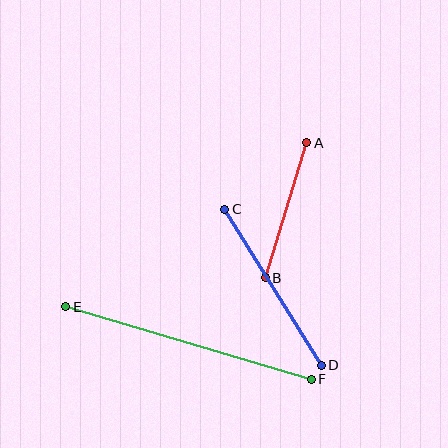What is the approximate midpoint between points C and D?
The midpoint is at approximately (273, 287) pixels.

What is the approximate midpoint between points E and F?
The midpoint is at approximately (189, 343) pixels.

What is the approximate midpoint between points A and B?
The midpoint is at approximately (286, 210) pixels.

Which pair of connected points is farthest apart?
Points E and F are farthest apart.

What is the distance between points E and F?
The distance is approximately 256 pixels.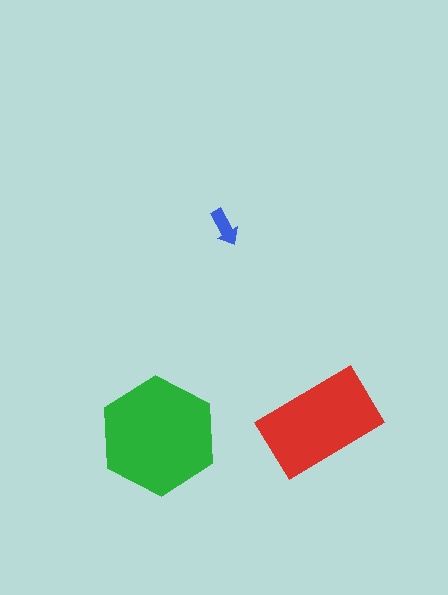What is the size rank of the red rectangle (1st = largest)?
2nd.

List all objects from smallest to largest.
The blue arrow, the red rectangle, the green hexagon.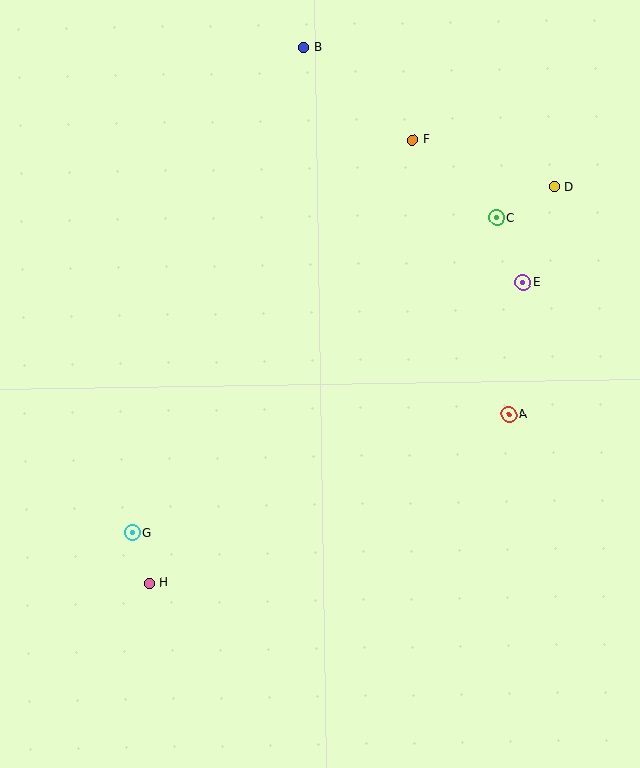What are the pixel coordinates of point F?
Point F is at (413, 140).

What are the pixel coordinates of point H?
Point H is at (149, 583).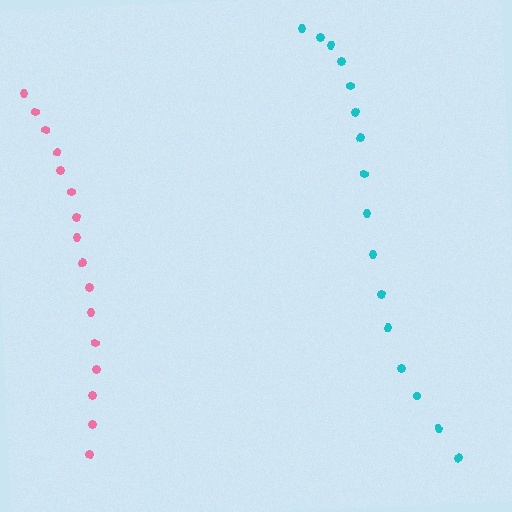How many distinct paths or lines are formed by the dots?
There are 2 distinct paths.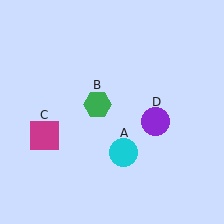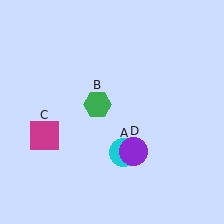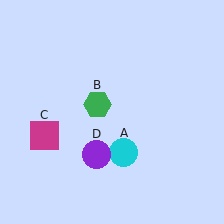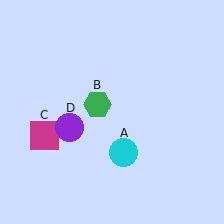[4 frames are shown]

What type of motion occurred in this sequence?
The purple circle (object D) rotated clockwise around the center of the scene.